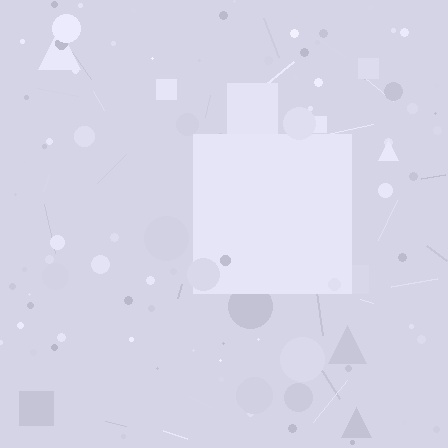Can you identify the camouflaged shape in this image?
The camouflaged shape is a square.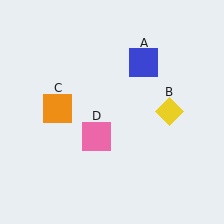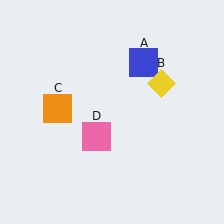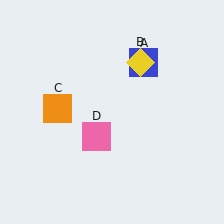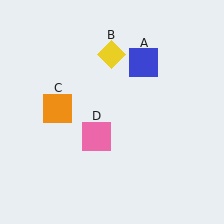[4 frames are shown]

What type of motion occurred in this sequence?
The yellow diamond (object B) rotated counterclockwise around the center of the scene.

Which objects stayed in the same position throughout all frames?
Blue square (object A) and orange square (object C) and pink square (object D) remained stationary.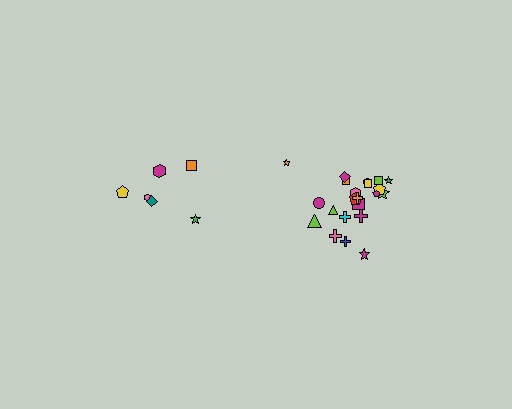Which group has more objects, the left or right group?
The right group.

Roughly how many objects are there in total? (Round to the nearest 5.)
Roughly 30 objects in total.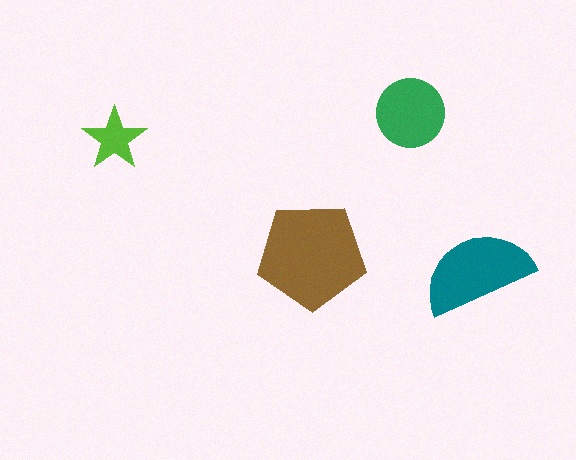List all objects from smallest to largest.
The lime star, the green circle, the teal semicircle, the brown pentagon.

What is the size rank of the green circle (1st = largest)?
3rd.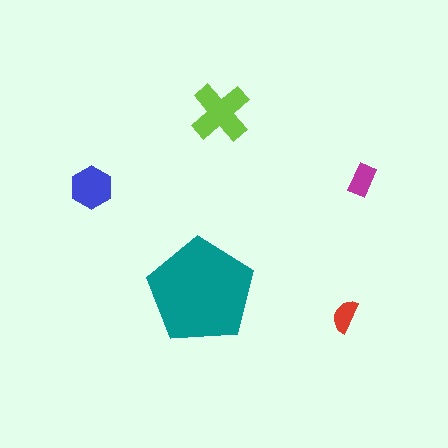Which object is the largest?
The teal pentagon.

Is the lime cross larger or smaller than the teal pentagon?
Smaller.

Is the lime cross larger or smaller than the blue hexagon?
Larger.